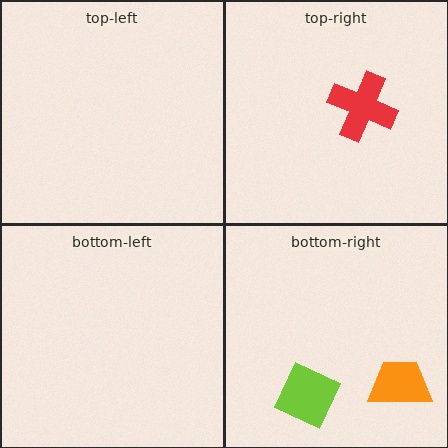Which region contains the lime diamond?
The bottom-right region.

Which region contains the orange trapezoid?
The bottom-right region.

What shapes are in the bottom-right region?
The orange trapezoid, the lime diamond.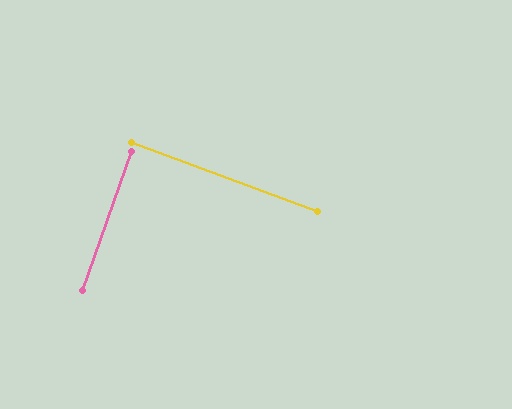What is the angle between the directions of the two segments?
Approximately 89 degrees.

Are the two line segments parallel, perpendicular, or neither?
Perpendicular — they meet at approximately 89°.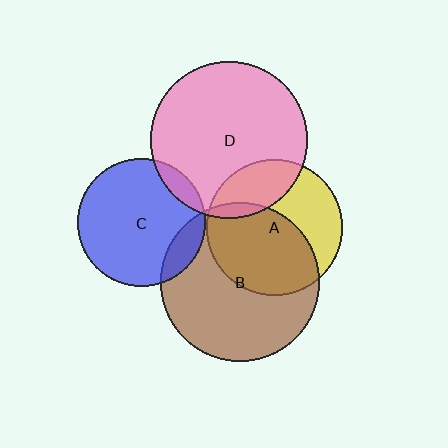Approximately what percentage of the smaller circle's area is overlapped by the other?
Approximately 25%.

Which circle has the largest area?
Circle B (brown).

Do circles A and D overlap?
Yes.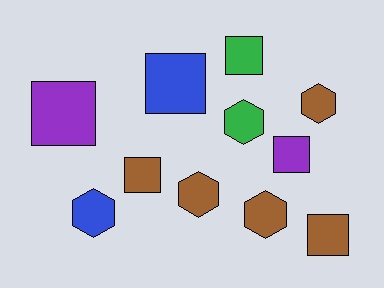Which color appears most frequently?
Brown, with 5 objects.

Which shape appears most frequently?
Square, with 6 objects.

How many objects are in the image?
There are 11 objects.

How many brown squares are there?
There are 2 brown squares.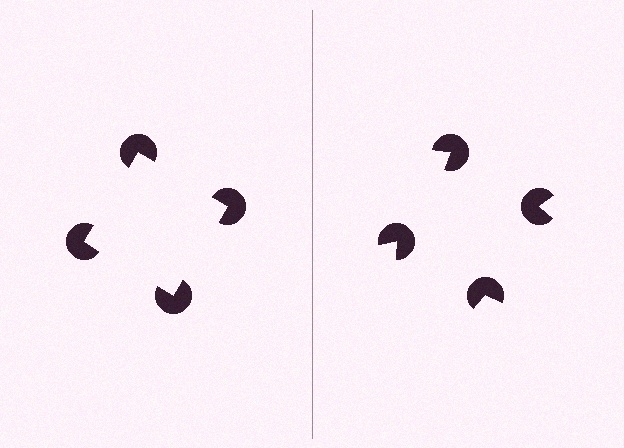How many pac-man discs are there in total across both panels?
8 — 4 on each side.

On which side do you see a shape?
An illusory square appears on the left side. On the right side the wedge cuts are rotated, so no coherent shape forms.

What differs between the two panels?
The pac-man discs are positioned identically on both sides; only the wedge orientations differ. On the left they align to a square; on the right they are misaligned.